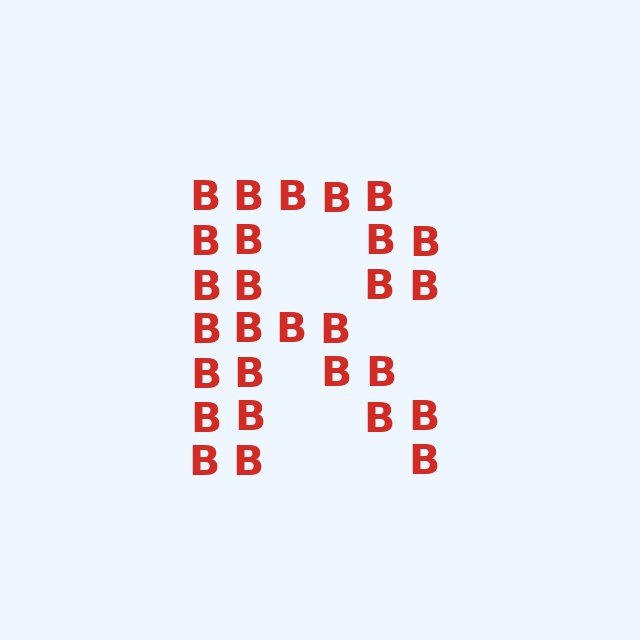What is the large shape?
The large shape is the letter R.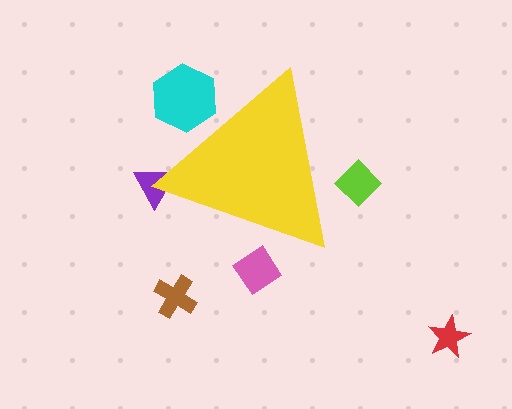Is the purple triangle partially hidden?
Yes, the purple triangle is partially hidden behind the yellow triangle.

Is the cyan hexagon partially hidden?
Yes, the cyan hexagon is partially hidden behind the yellow triangle.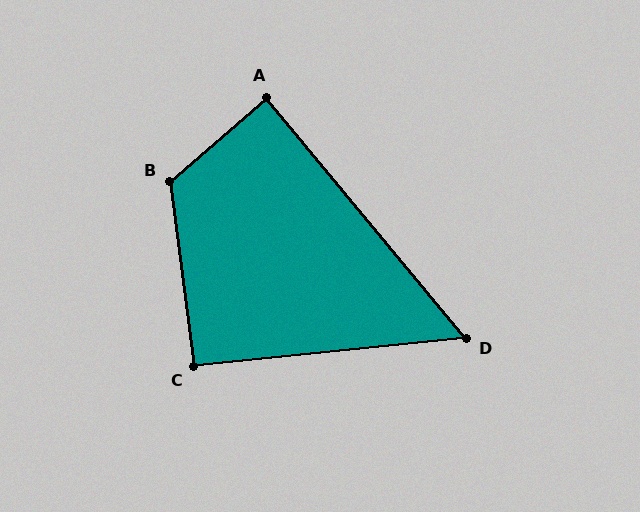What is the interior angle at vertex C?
Approximately 91 degrees (approximately right).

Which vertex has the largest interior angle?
B, at approximately 124 degrees.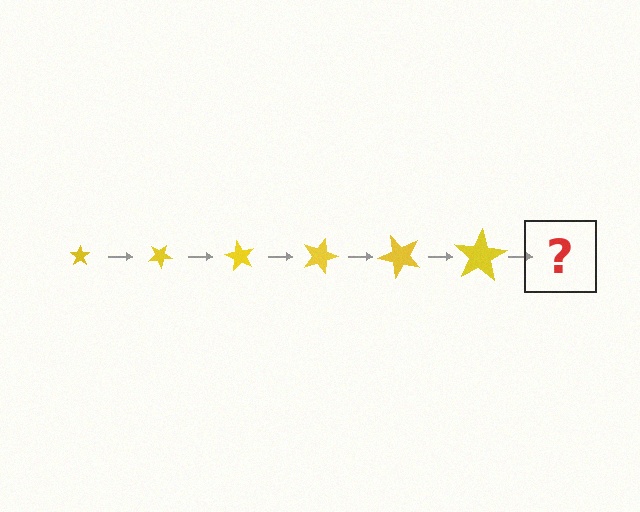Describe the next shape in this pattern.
It should be a star, larger than the previous one and rotated 180 degrees from the start.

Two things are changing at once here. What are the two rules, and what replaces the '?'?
The two rules are that the star grows larger each step and it rotates 30 degrees each step. The '?' should be a star, larger than the previous one and rotated 180 degrees from the start.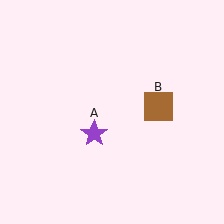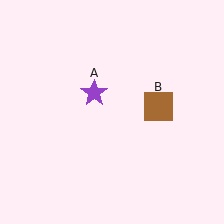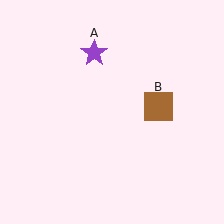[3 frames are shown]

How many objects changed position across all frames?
1 object changed position: purple star (object A).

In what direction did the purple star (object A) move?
The purple star (object A) moved up.